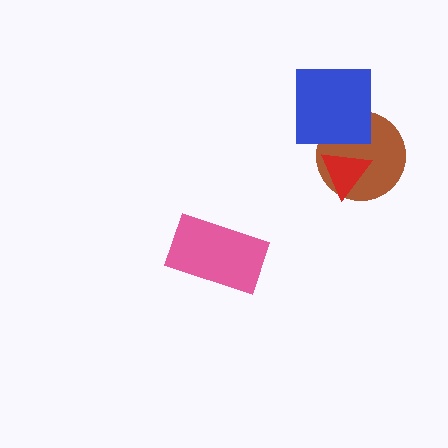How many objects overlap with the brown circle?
2 objects overlap with the brown circle.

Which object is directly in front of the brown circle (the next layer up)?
The red triangle is directly in front of the brown circle.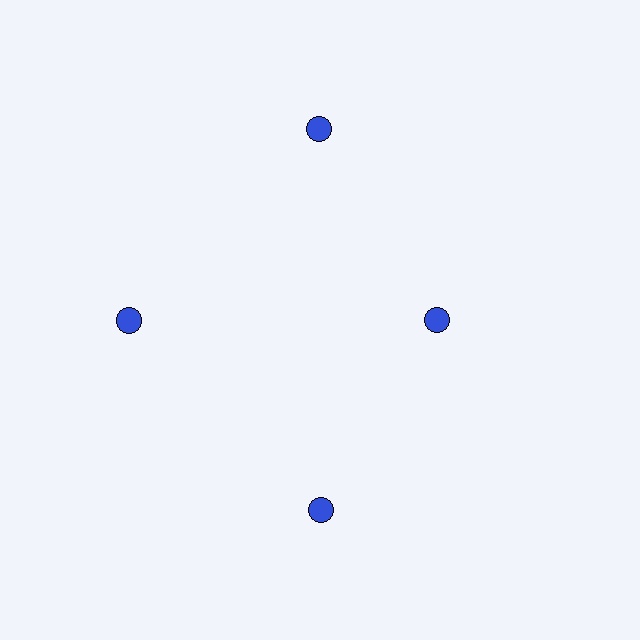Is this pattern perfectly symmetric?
No. The 4 blue circles are arranged in a ring, but one element near the 3 o'clock position is pulled inward toward the center, breaking the 4-fold rotational symmetry.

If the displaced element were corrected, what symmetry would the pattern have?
It would have 4-fold rotational symmetry — the pattern would map onto itself every 90 degrees.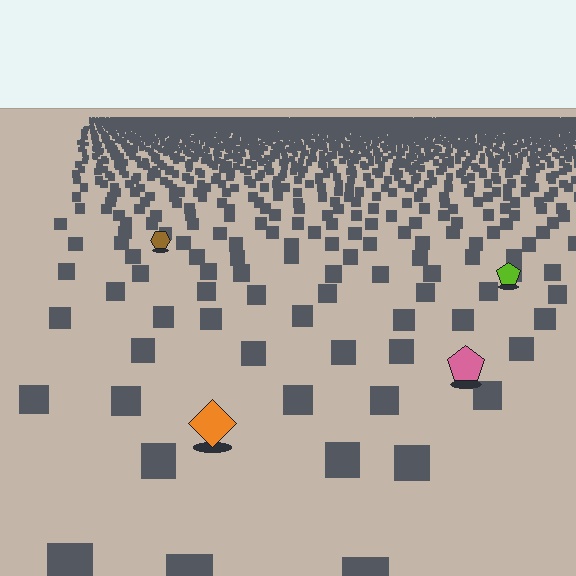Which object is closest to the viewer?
The orange diamond is closest. The texture marks near it are larger and more spread out.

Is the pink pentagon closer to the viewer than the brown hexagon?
Yes. The pink pentagon is closer — you can tell from the texture gradient: the ground texture is coarser near it.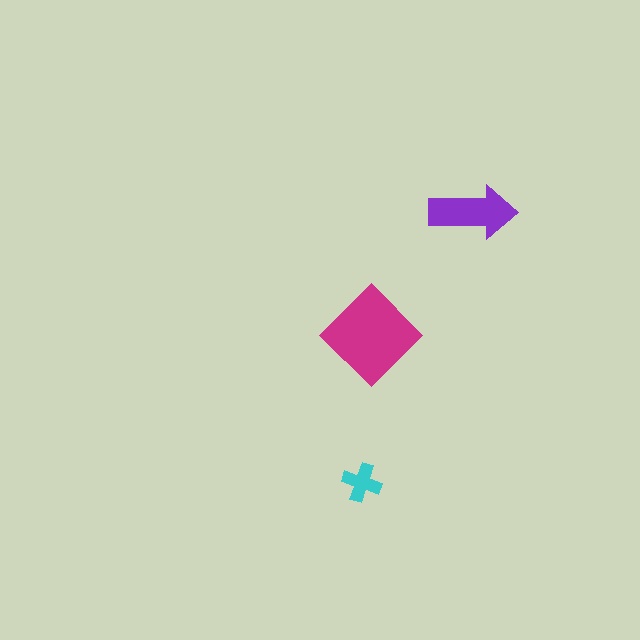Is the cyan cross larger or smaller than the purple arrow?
Smaller.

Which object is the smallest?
The cyan cross.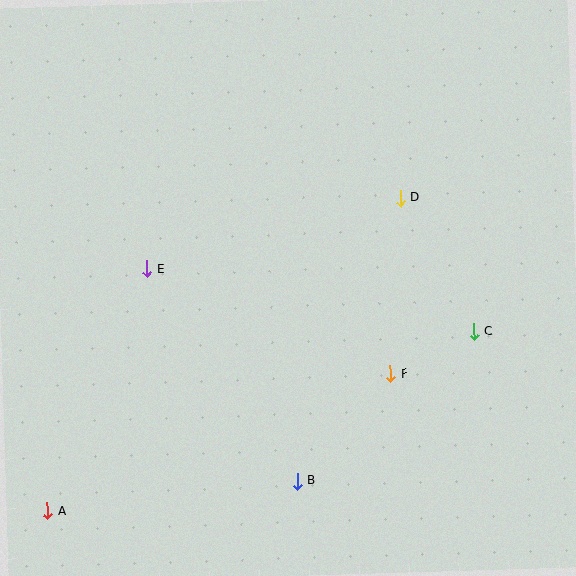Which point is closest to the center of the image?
Point F at (390, 374) is closest to the center.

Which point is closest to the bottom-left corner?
Point A is closest to the bottom-left corner.